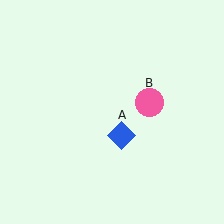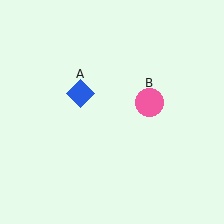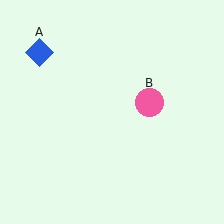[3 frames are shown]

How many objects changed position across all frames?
1 object changed position: blue diamond (object A).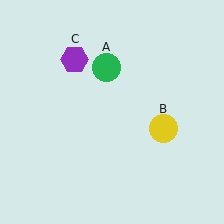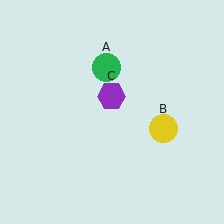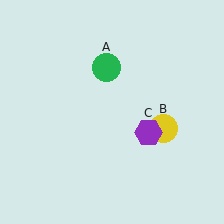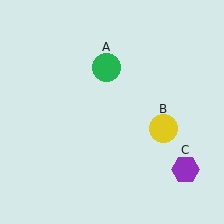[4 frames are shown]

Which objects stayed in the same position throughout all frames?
Green circle (object A) and yellow circle (object B) remained stationary.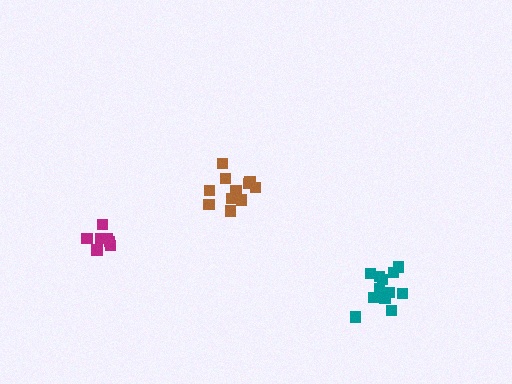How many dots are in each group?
Group 1: 11 dots, Group 2: 13 dots, Group 3: 7 dots (31 total).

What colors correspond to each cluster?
The clusters are colored: brown, teal, magenta.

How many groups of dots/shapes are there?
There are 3 groups.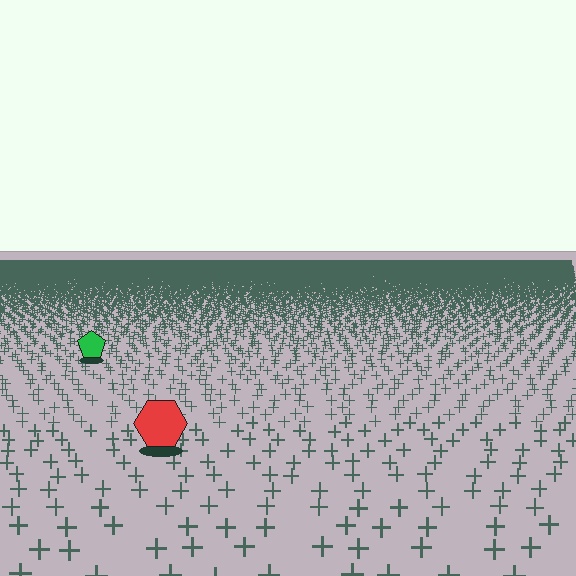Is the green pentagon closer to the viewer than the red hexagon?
No. The red hexagon is closer — you can tell from the texture gradient: the ground texture is coarser near it.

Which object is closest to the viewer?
The red hexagon is closest. The texture marks near it are larger and more spread out.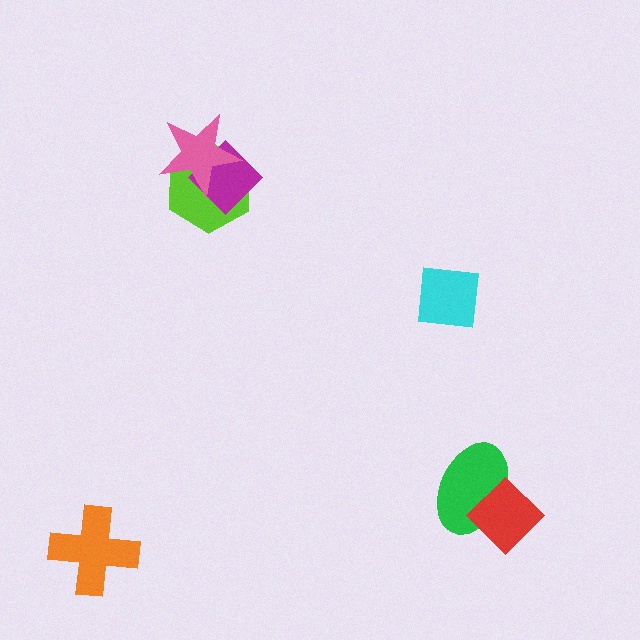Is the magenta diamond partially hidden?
Yes, it is partially covered by another shape.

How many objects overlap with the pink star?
2 objects overlap with the pink star.